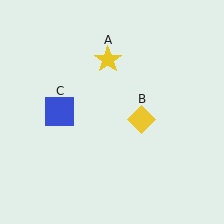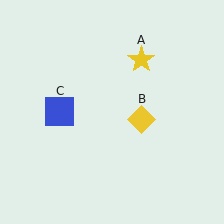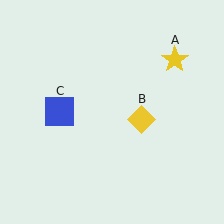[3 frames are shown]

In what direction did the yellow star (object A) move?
The yellow star (object A) moved right.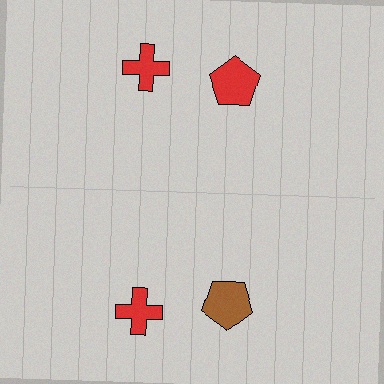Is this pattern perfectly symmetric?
No, the pattern is not perfectly symmetric. The brown pentagon on the bottom side breaks the symmetry — its mirror counterpart is red.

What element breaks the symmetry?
The brown pentagon on the bottom side breaks the symmetry — its mirror counterpart is red.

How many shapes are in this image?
There are 4 shapes in this image.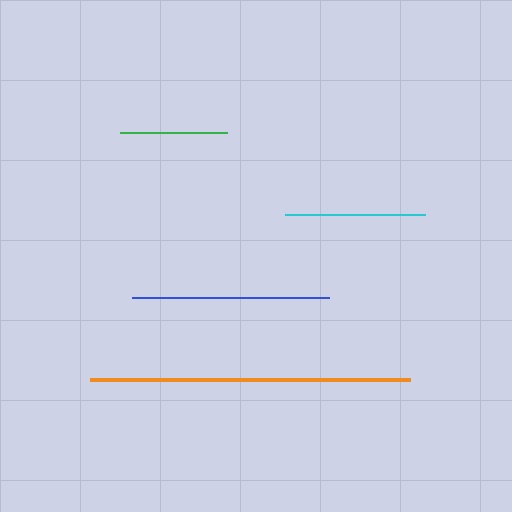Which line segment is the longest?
The orange line is the longest at approximately 320 pixels.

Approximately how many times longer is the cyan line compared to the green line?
The cyan line is approximately 1.3 times the length of the green line.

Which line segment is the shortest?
The green line is the shortest at approximately 107 pixels.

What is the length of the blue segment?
The blue segment is approximately 197 pixels long.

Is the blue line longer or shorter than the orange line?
The orange line is longer than the blue line.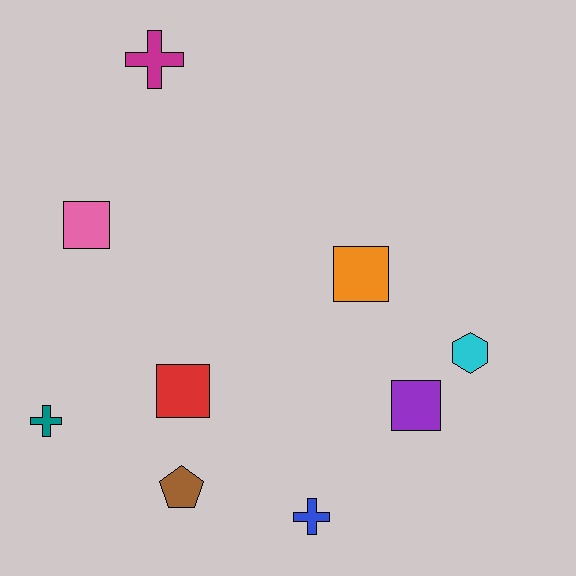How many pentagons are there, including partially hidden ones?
There is 1 pentagon.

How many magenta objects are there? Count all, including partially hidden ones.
There is 1 magenta object.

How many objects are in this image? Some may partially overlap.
There are 9 objects.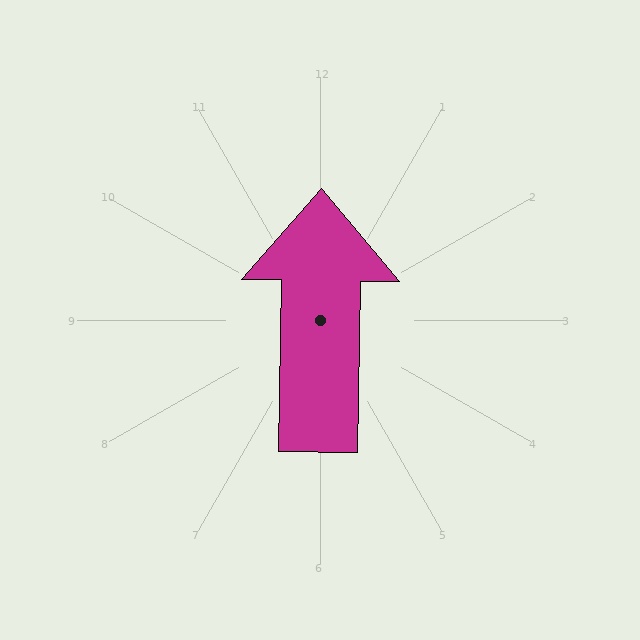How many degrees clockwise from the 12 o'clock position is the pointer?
Approximately 1 degrees.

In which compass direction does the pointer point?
North.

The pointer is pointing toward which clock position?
Roughly 12 o'clock.